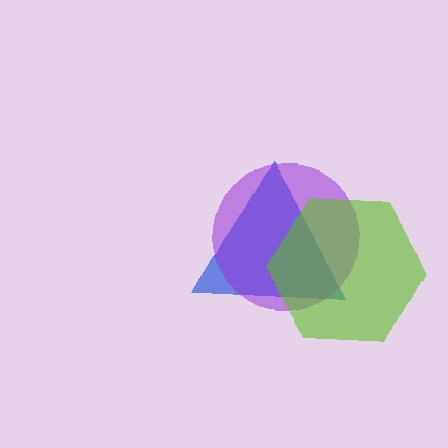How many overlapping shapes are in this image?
There are 3 overlapping shapes in the image.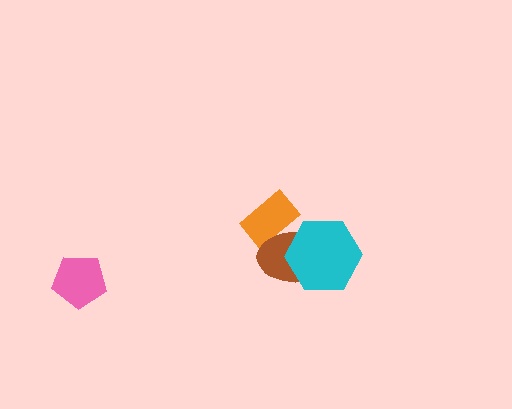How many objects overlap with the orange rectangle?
1 object overlaps with the orange rectangle.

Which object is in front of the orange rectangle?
The brown ellipse is in front of the orange rectangle.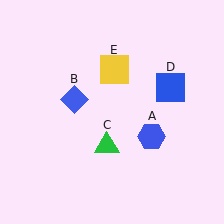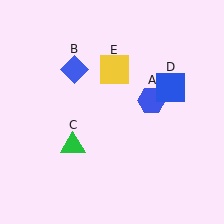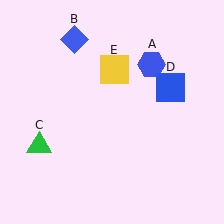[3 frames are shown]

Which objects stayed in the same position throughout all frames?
Blue square (object D) and yellow square (object E) remained stationary.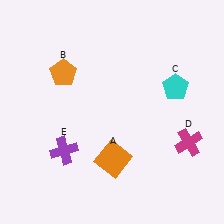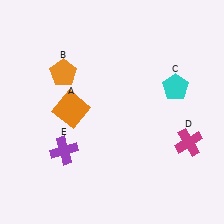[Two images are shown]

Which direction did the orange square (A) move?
The orange square (A) moved up.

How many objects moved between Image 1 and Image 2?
1 object moved between the two images.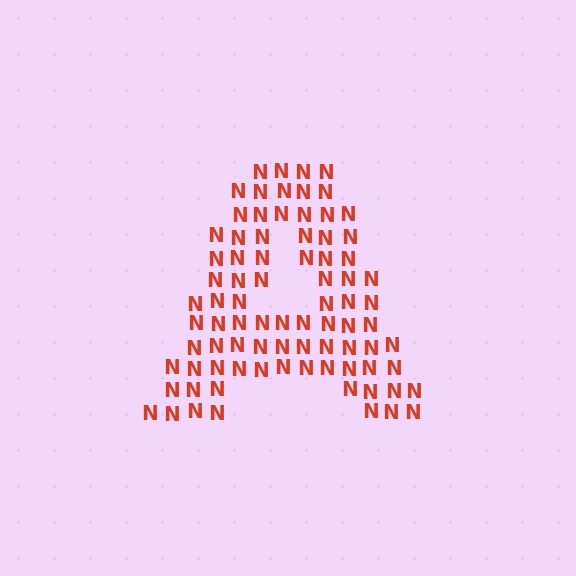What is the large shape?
The large shape is the letter A.